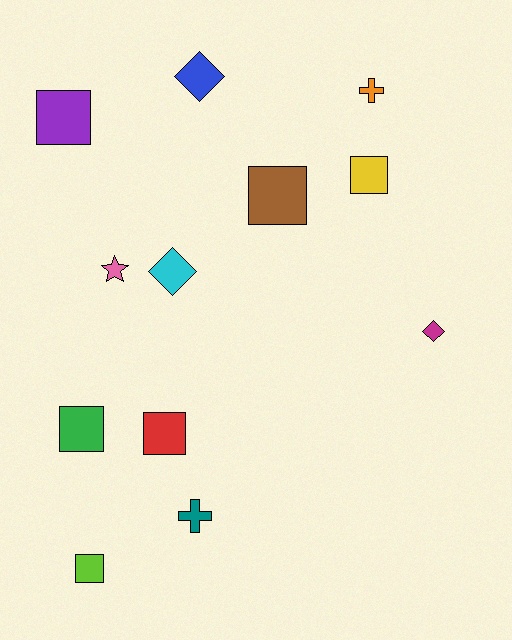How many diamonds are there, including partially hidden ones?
There are 3 diamonds.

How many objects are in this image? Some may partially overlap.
There are 12 objects.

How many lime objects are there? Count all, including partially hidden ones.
There is 1 lime object.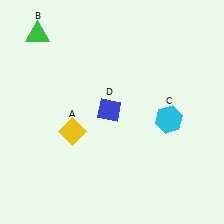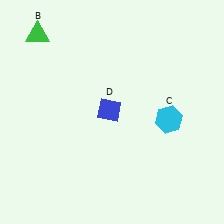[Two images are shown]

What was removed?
The yellow diamond (A) was removed in Image 2.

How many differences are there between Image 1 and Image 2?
There is 1 difference between the two images.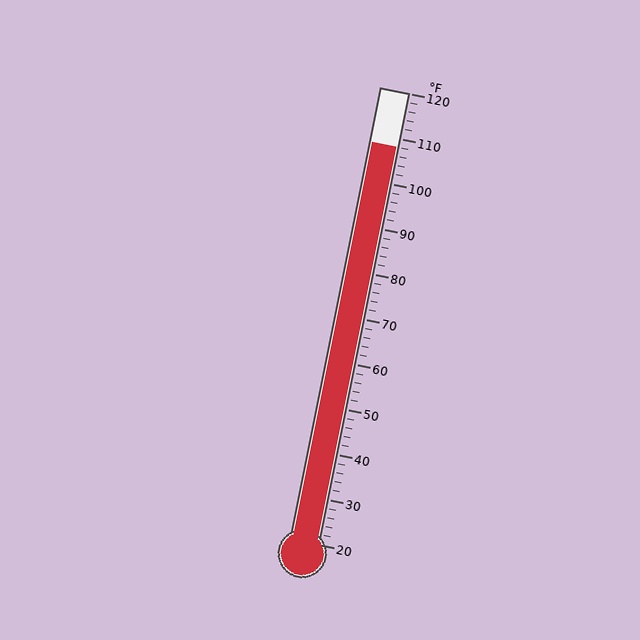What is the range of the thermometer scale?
The thermometer scale ranges from 20°F to 120°F.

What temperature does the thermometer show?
The thermometer shows approximately 108°F.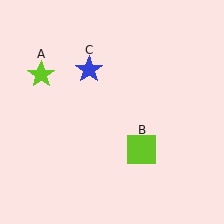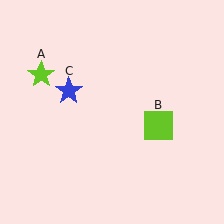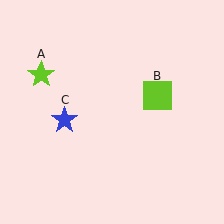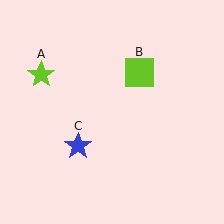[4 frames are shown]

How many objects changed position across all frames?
2 objects changed position: lime square (object B), blue star (object C).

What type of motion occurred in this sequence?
The lime square (object B), blue star (object C) rotated counterclockwise around the center of the scene.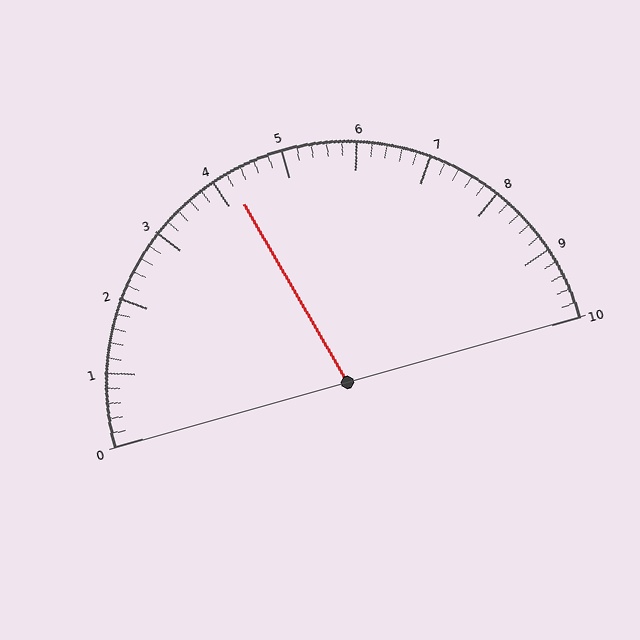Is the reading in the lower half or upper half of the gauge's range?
The reading is in the lower half of the range (0 to 10).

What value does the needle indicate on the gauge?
The needle indicates approximately 4.2.